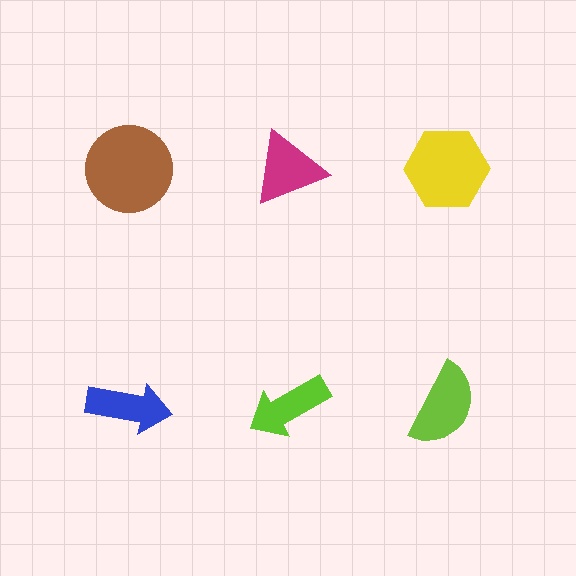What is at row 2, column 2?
A lime arrow.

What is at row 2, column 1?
A blue arrow.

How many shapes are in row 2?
3 shapes.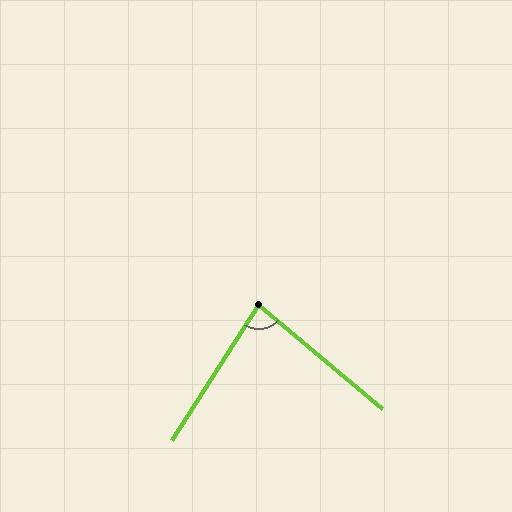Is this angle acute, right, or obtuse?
It is acute.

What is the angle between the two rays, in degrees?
Approximately 83 degrees.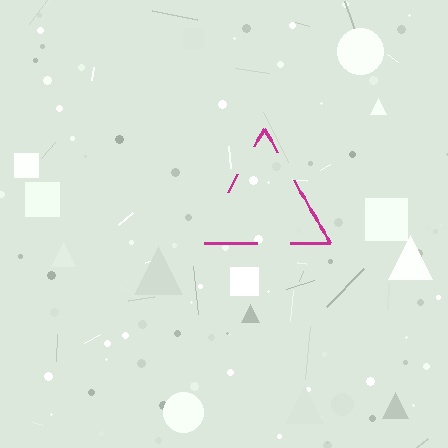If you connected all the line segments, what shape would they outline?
They would outline a triangle.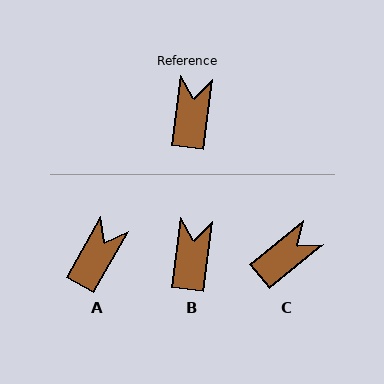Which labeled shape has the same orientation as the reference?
B.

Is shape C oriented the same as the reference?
No, it is off by about 43 degrees.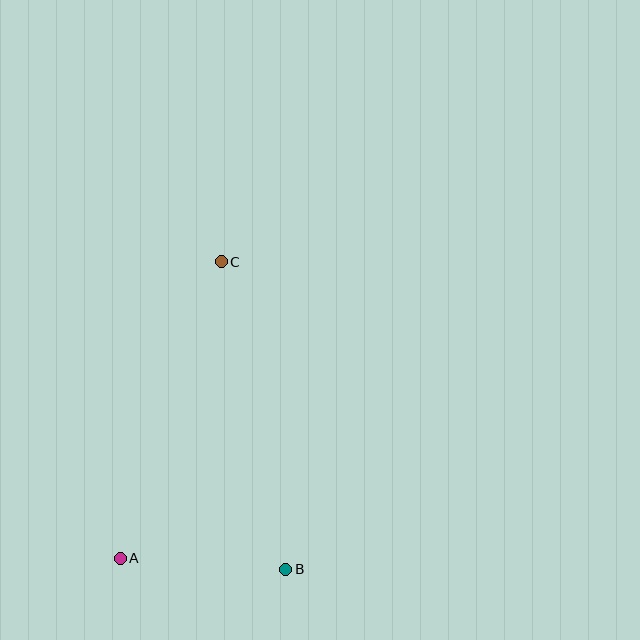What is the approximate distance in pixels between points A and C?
The distance between A and C is approximately 313 pixels.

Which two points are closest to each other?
Points A and B are closest to each other.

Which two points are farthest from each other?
Points B and C are farthest from each other.